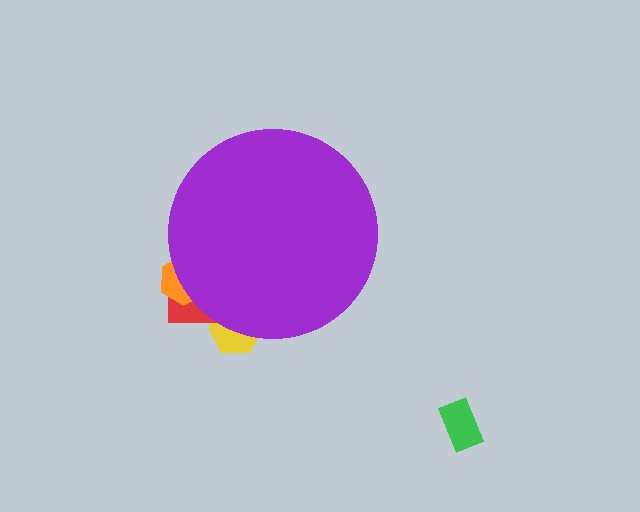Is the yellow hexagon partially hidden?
Yes, the yellow hexagon is partially hidden behind the purple circle.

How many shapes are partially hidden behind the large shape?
3 shapes are partially hidden.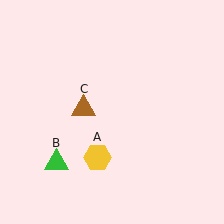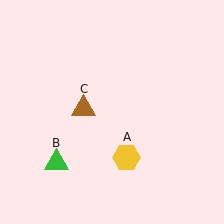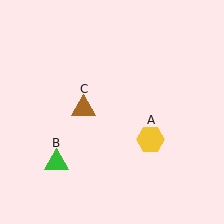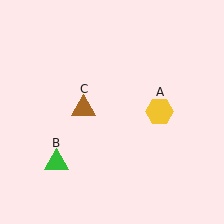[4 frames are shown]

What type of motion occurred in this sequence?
The yellow hexagon (object A) rotated counterclockwise around the center of the scene.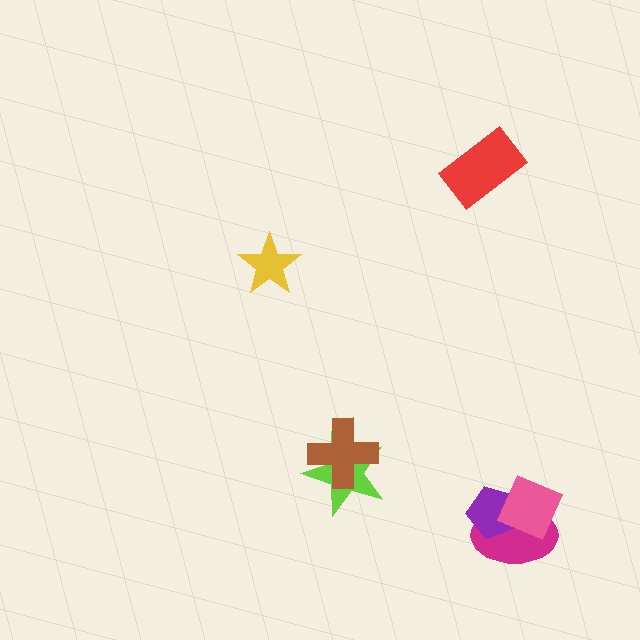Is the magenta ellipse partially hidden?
Yes, it is partially covered by another shape.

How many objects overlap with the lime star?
1 object overlaps with the lime star.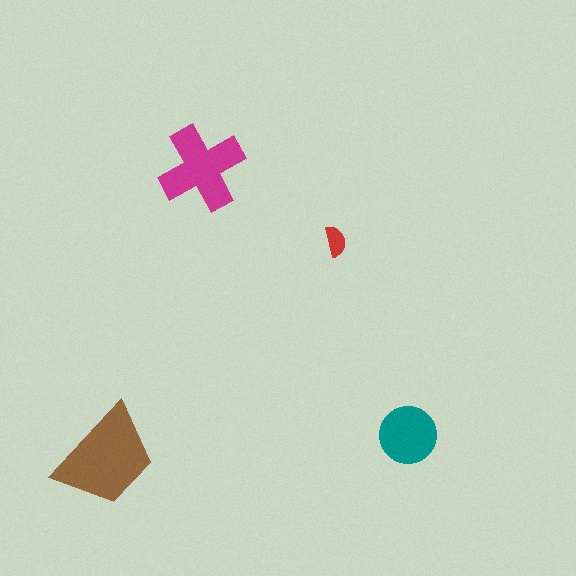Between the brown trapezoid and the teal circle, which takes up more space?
The brown trapezoid.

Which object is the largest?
The brown trapezoid.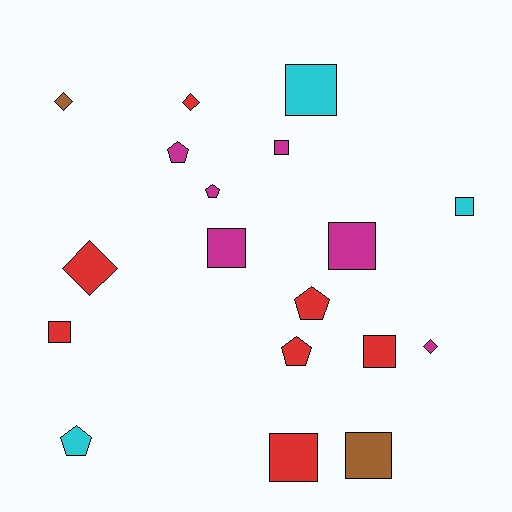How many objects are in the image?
There are 18 objects.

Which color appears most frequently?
Red, with 7 objects.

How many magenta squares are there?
There are 3 magenta squares.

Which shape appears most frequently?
Square, with 9 objects.